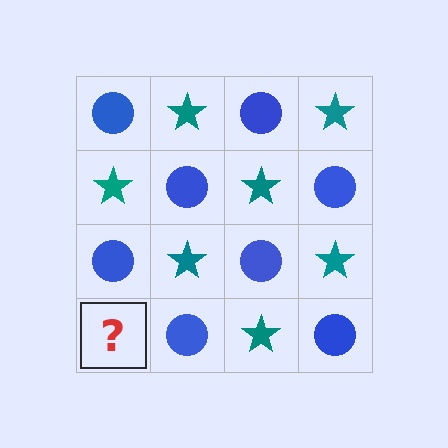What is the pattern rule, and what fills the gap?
The rule is that it alternates blue circle and teal star in a checkerboard pattern. The gap should be filled with a teal star.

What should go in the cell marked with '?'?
The missing cell should contain a teal star.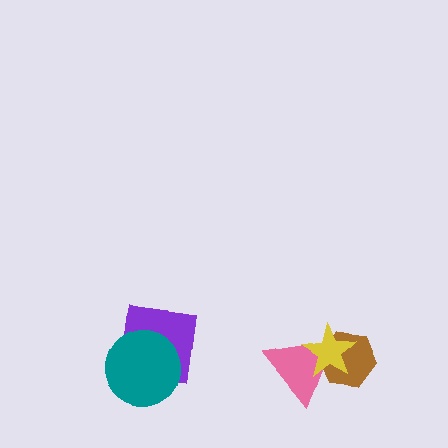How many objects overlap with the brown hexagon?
2 objects overlap with the brown hexagon.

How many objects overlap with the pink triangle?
2 objects overlap with the pink triangle.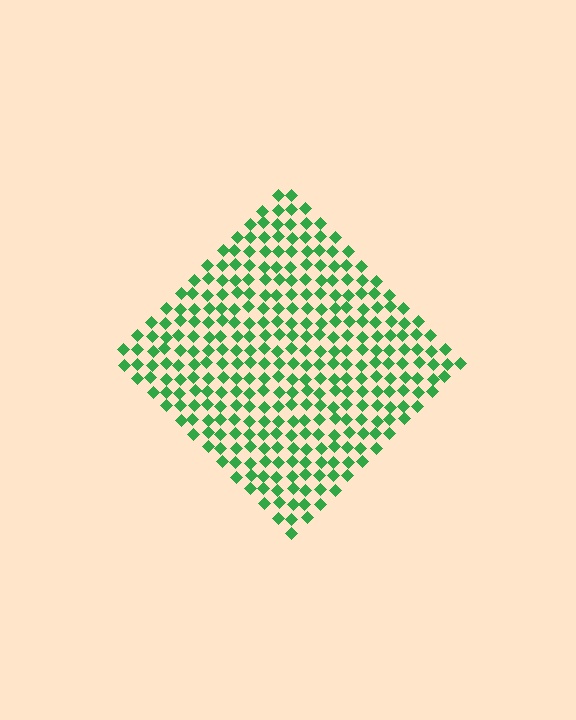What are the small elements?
The small elements are diamonds.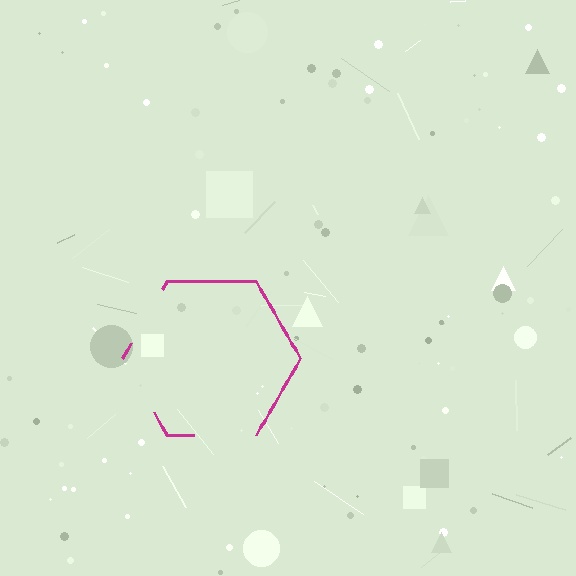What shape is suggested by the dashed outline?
The dashed outline suggests a hexagon.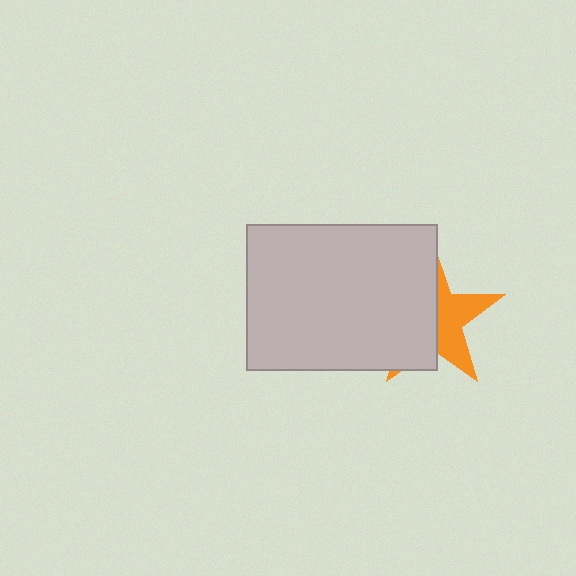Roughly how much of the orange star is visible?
A small part of it is visible (roughly 43%).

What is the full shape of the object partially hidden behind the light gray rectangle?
The partially hidden object is an orange star.